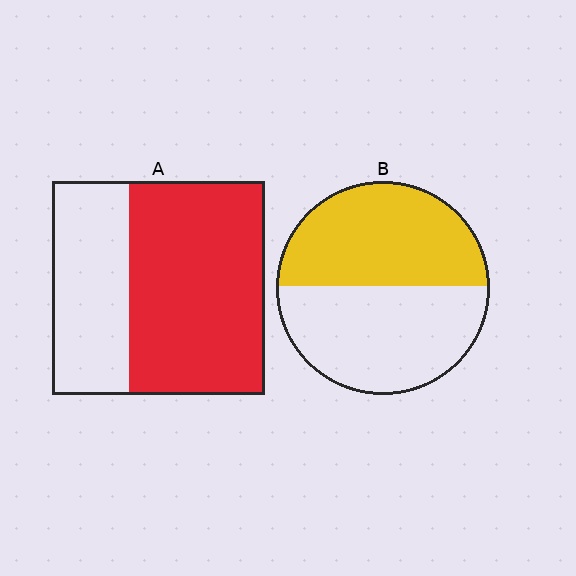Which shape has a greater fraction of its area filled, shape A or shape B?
Shape A.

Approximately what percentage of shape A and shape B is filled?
A is approximately 65% and B is approximately 50%.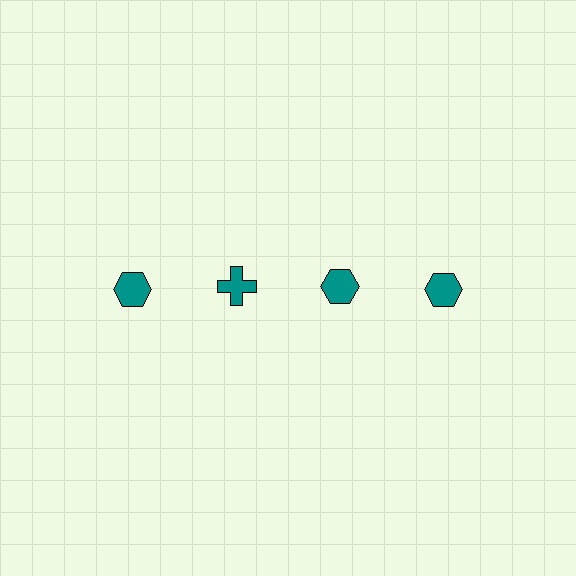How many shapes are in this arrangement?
There are 4 shapes arranged in a grid pattern.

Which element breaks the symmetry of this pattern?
The teal cross in the top row, second from left column breaks the symmetry. All other shapes are teal hexagons.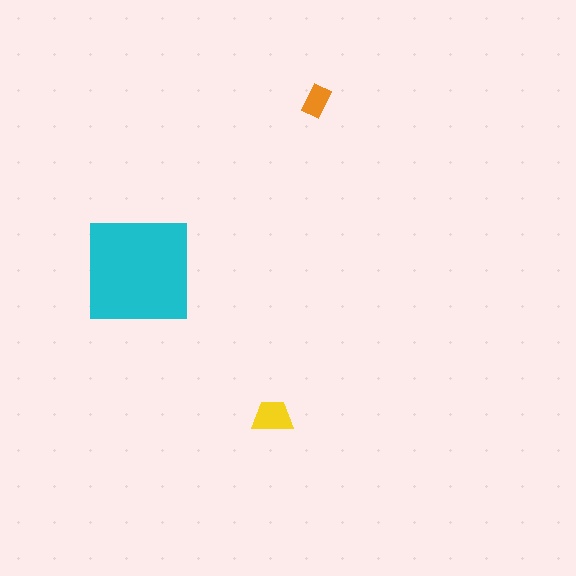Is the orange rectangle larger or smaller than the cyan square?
Smaller.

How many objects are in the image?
There are 3 objects in the image.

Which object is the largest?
The cyan square.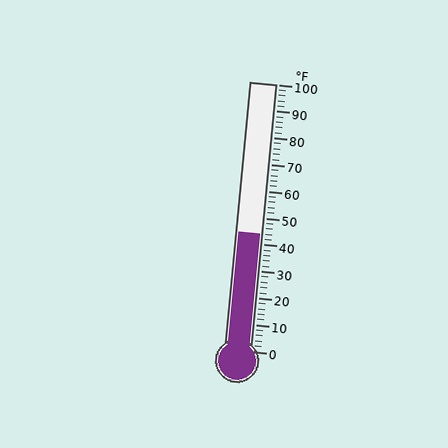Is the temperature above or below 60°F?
The temperature is below 60°F.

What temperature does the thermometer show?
The thermometer shows approximately 44°F.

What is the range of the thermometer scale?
The thermometer scale ranges from 0°F to 100°F.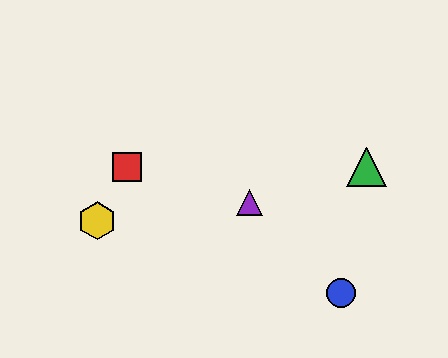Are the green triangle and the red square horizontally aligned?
Yes, both are at y≈167.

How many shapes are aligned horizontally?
2 shapes (the red square, the green triangle) are aligned horizontally.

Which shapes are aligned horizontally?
The red square, the green triangle are aligned horizontally.